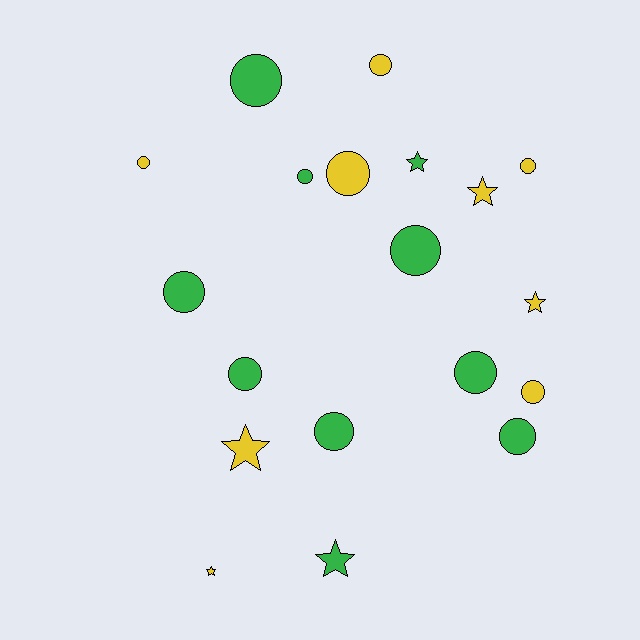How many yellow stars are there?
There are 4 yellow stars.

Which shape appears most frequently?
Circle, with 13 objects.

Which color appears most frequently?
Green, with 10 objects.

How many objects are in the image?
There are 19 objects.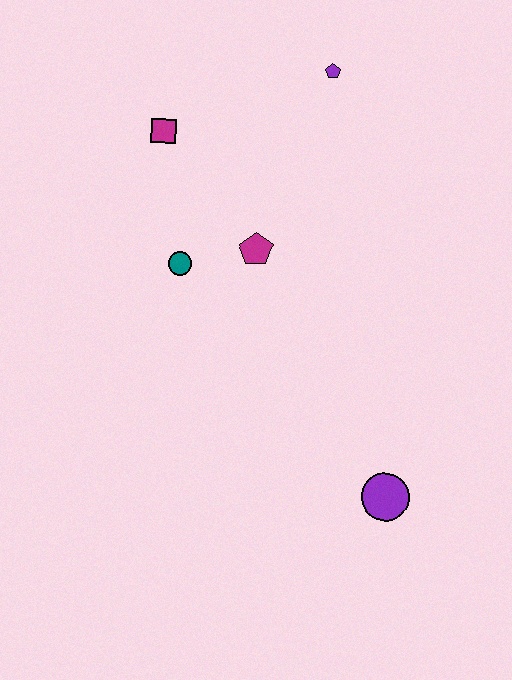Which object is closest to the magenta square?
The teal circle is closest to the magenta square.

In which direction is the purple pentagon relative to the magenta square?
The purple pentagon is to the right of the magenta square.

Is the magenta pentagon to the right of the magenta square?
Yes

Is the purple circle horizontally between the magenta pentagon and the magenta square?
No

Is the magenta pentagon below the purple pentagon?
Yes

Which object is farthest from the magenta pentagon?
The purple circle is farthest from the magenta pentagon.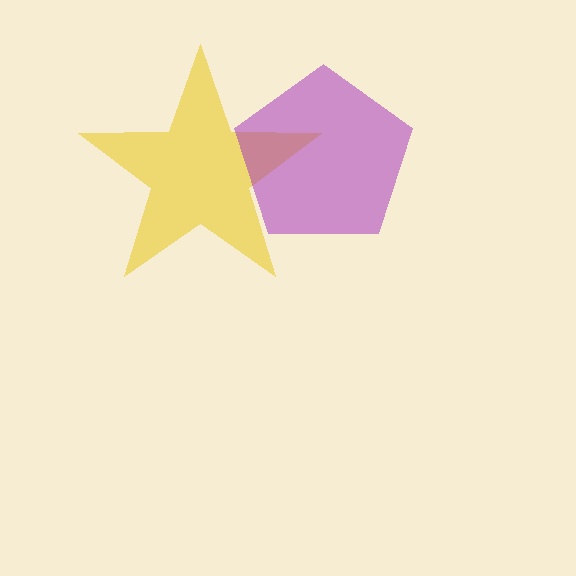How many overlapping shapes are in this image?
There are 2 overlapping shapes in the image.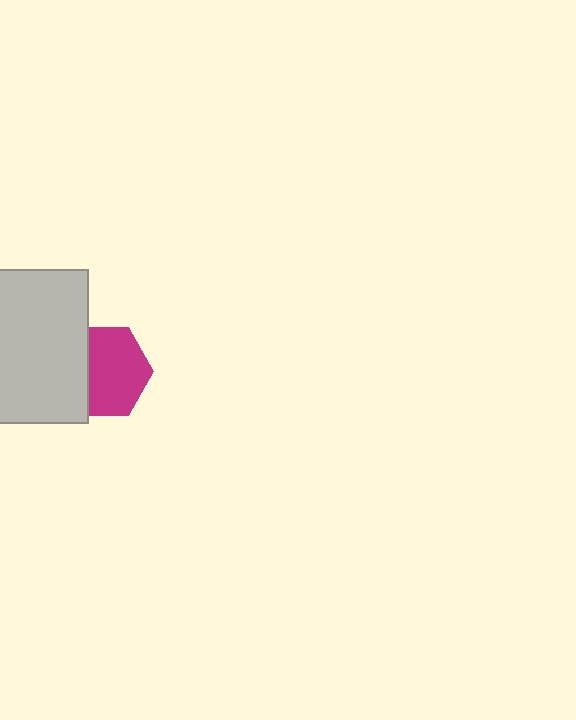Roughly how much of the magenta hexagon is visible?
Most of it is visible (roughly 68%).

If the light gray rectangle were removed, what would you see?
You would see the complete magenta hexagon.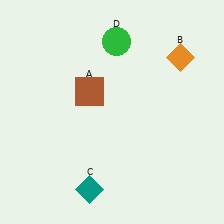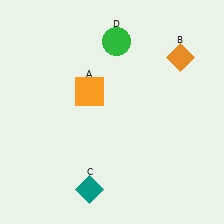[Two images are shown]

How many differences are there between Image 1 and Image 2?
There is 1 difference between the two images.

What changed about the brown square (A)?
In Image 1, A is brown. In Image 2, it changed to orange.